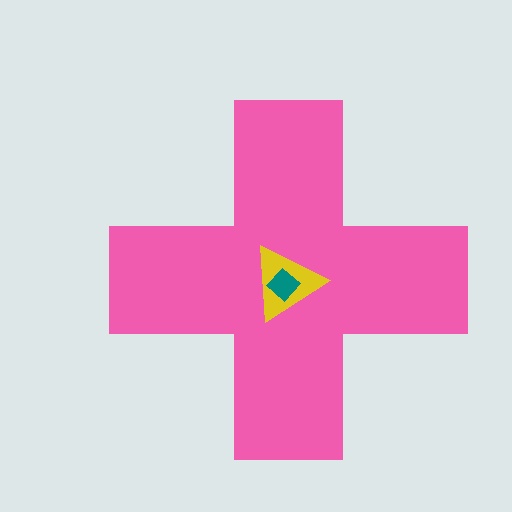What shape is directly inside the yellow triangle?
The teal diamond.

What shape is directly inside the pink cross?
The yellow triangle.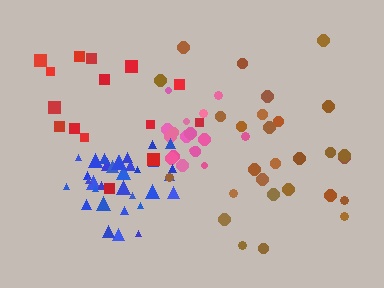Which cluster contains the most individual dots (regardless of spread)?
Blue (34).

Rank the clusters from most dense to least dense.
blue, pink, brown, red.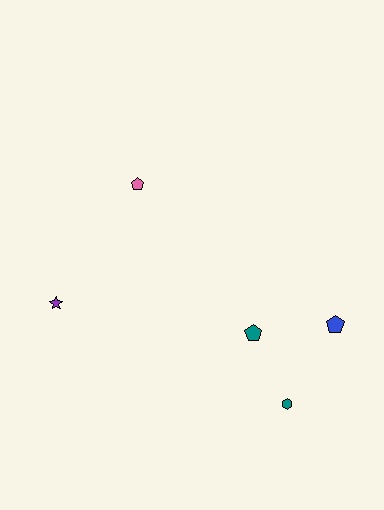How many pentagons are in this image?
There are 3 pentagons.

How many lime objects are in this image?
There are no lime objects.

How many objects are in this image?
There are 5 objects.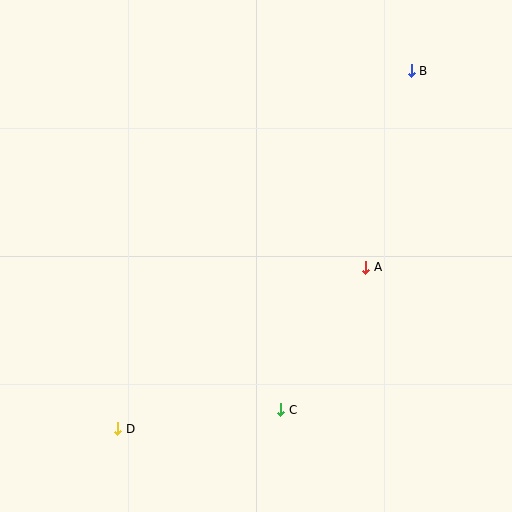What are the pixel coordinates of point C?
Point C is at (281, 410).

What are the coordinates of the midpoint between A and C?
The midpoint between A and C is at (323, 339).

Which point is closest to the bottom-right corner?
Point C is closest to the bottom-right corner.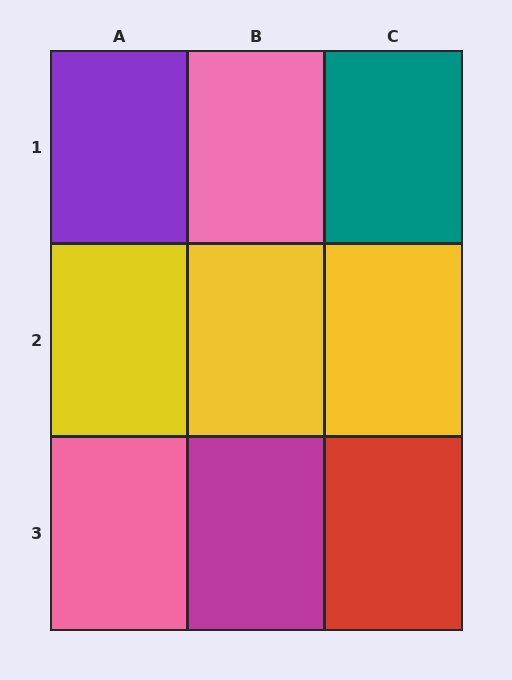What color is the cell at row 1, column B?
Pink.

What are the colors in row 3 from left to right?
Pink, magenta, red.